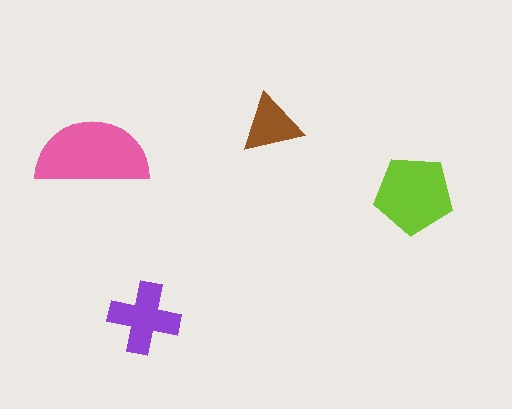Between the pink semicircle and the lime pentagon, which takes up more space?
The pink semicircle.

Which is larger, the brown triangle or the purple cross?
The purple cross.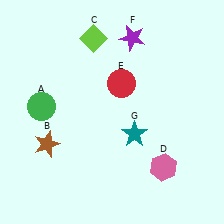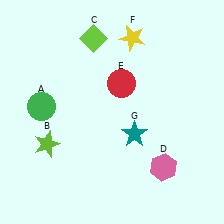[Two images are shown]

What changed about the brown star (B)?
In Image 1, B is brown. In Image 2, it changed to lime.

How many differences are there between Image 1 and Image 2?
There are 2 differences between the two images.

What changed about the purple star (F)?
In Image 1, F is purple. In Image 2, it changed to yellow.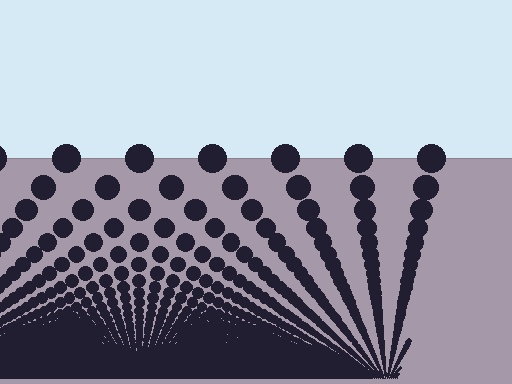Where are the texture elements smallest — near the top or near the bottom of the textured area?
Near the bottom.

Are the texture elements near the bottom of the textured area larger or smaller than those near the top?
Smaller. The gradient is inverted — elements near the bottom are smaller and denser.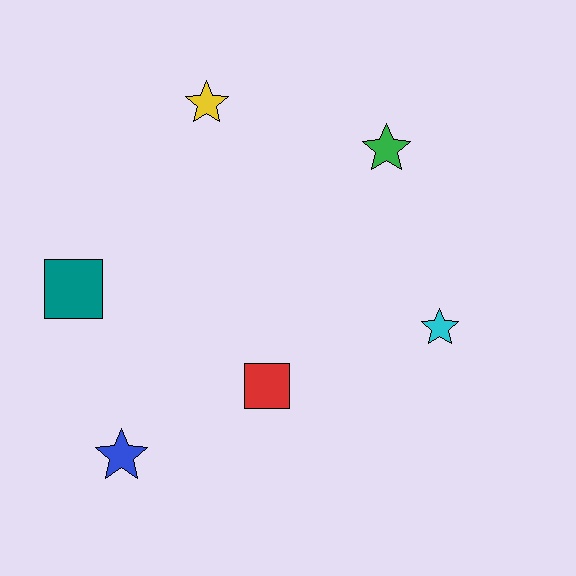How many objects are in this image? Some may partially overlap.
There are 6 objects.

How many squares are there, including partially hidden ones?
There are 2 squares.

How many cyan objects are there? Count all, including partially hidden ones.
There is 1 cyan object.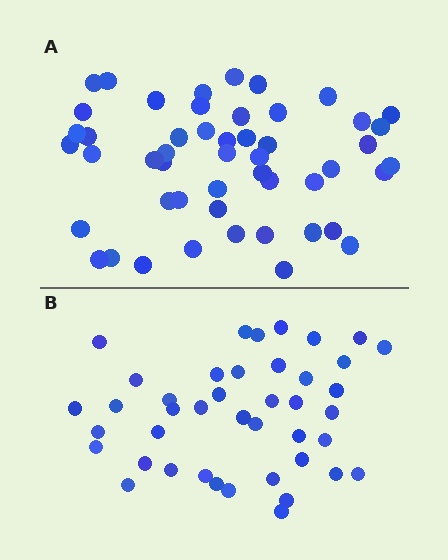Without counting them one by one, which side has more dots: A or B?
Region A (the top region) has more dots.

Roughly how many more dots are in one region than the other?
Region A has roughly 8 or so more dots than region B.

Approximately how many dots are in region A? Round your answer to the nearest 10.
About 50 dots.